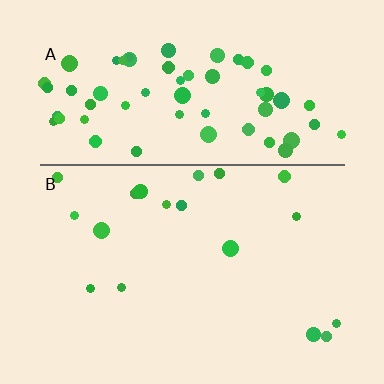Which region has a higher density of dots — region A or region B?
A (the top).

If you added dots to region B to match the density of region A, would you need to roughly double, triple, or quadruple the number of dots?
Approximately quadruple.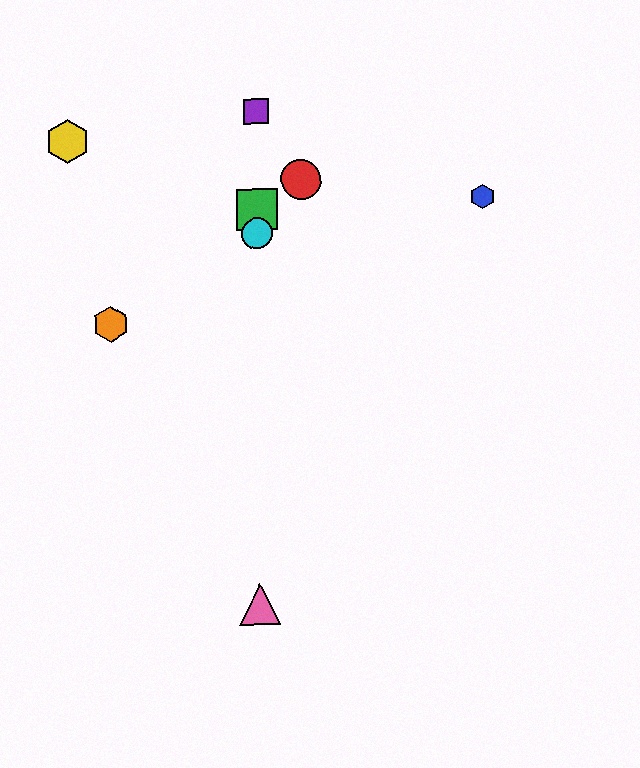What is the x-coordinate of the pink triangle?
The pink triangle is at x≈260.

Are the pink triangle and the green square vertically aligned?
Yes, both are at x≈260.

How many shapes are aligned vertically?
4 shapes (the green square, the purple square, the cyan circle, the pink triangle) are aligned vertically.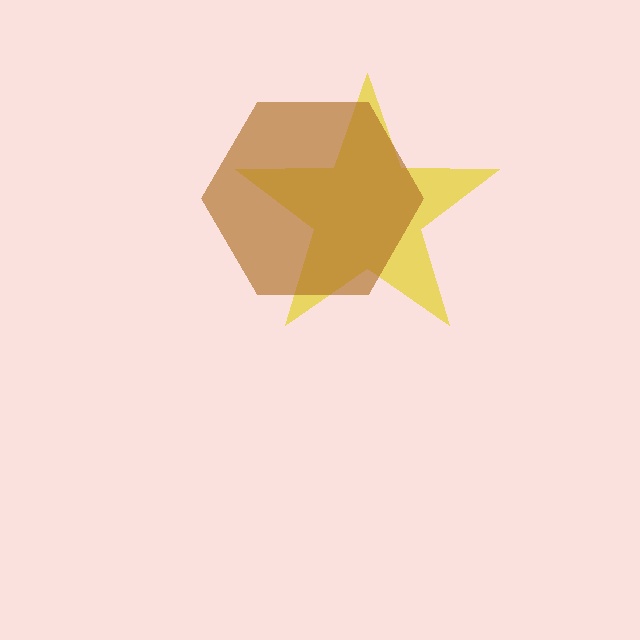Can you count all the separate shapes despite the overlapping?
Yes, there are 2 separate shapes.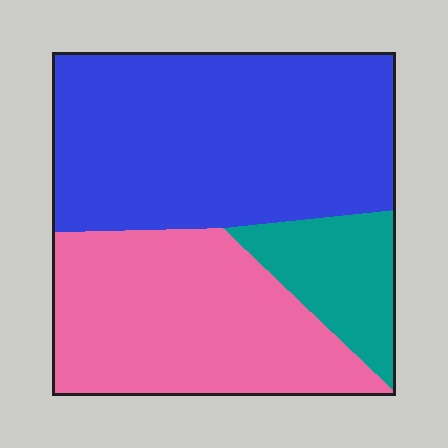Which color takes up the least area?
Teal, at roughly 15%.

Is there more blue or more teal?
Blue.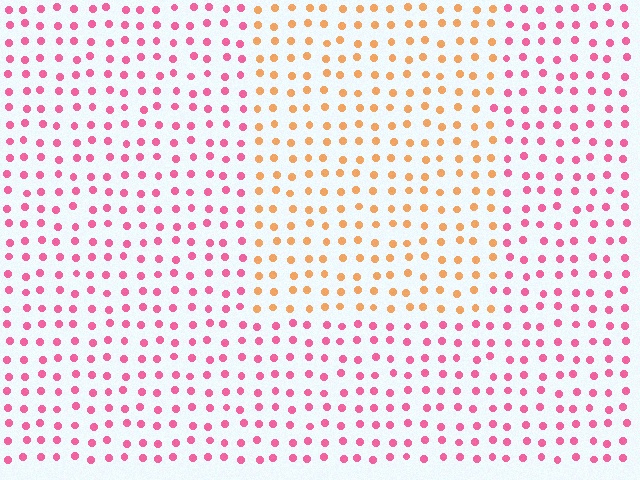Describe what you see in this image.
The image is filled with small pink elements in a uniform arrangement. A rectangle-shaped region is visible where the elements are tinted to a slightly different hue, forming a subtle color boundary.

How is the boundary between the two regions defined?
The boundary is defined purely by a slight shift in hue (about 54 degrees). Spacing, size, and orientation are identical on both sides.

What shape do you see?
I see a rectangle.